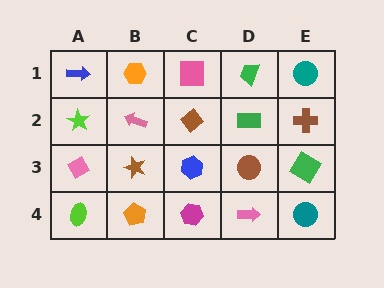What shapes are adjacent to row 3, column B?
A pink arrow (row 2, column B), an orange pentagon (row 4, column B), a pink diamond (row 3, column A), a blue hexagon (row 3, column C).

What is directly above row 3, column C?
A brown diamond.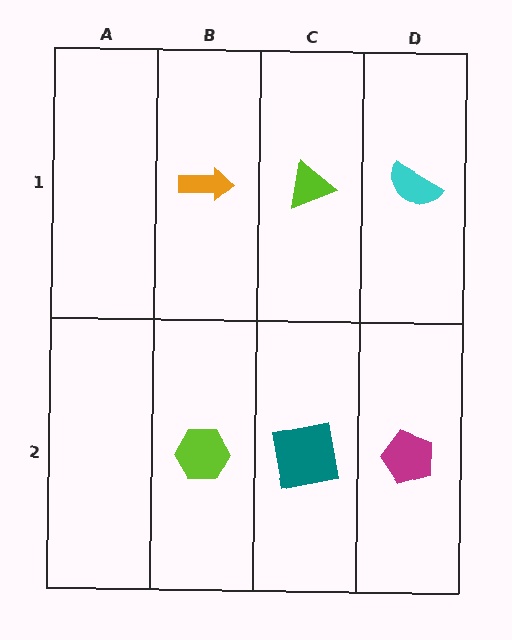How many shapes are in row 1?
3 shapes.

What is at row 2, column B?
A lime hexagon.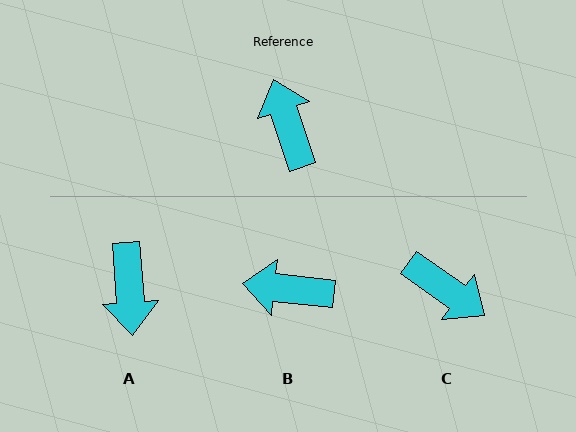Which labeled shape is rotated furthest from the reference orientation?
A, about 166 degrees away.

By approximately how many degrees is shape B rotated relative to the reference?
Approximately 65 degrees counter-clockwise.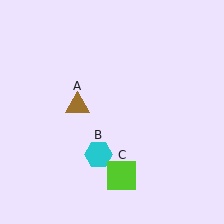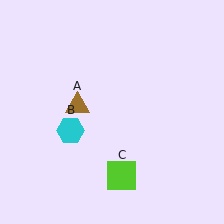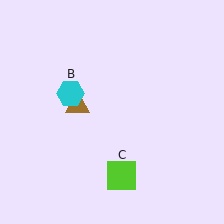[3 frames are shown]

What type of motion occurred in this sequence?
The cyan hexagon (object B) rotated clockwise around the center of the scene.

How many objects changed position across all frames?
1 object changed position: cyan hexagon (object B).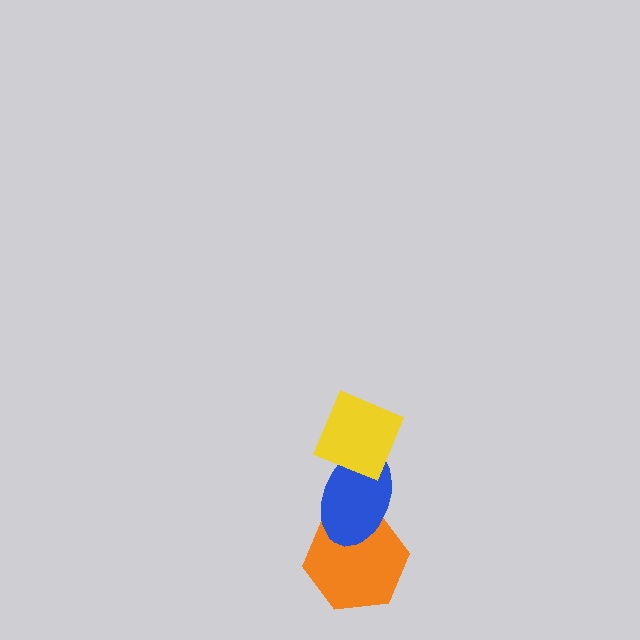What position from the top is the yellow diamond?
The yellow diamond is 1st from the top.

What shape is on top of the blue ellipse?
The yellow diamond is on top of the blue ellipse.